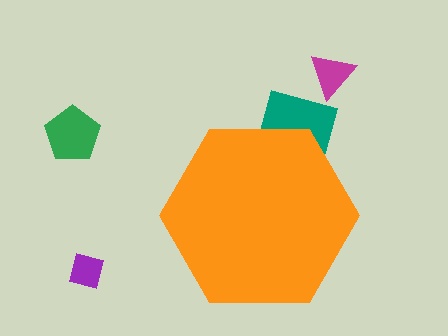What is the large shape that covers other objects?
An orange hexagon.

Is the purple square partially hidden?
No, the purple square is fully visible.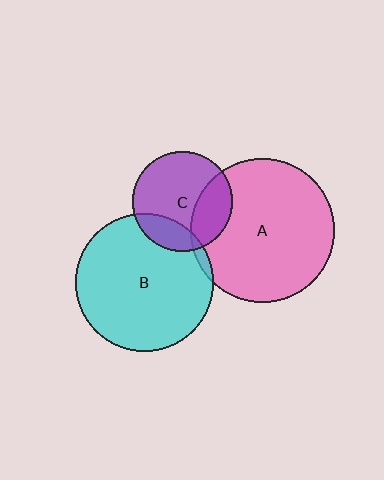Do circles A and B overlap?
Yes.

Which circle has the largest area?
Circle A (pink).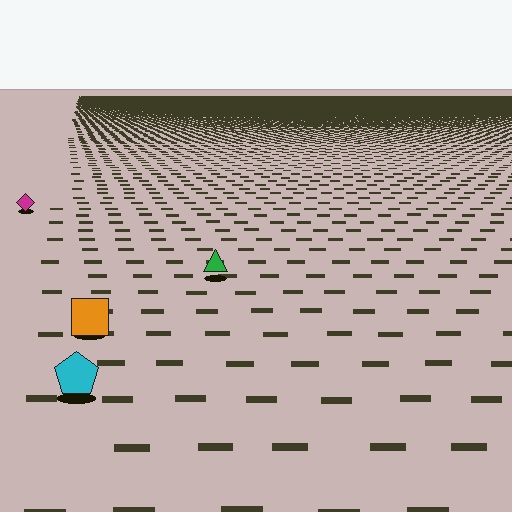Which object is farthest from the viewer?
The magenta diamond is farthest from the viewer. It appears smaller and the ground texture around it is denser.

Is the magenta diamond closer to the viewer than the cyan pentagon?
No. The cyan pentagon is closer — you can tell from the texture gradient: the ground texture is coarser near it.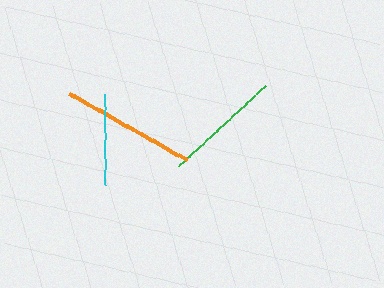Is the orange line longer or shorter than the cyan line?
The orange line is longer than the cyan line.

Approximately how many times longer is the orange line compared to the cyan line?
The orange line is approximately 1.5 times the length of the cyan line.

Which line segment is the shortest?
The cyan line is the shortest at approximately 91 pixels.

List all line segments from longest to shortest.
From longest to shortest: orange, green, cyan.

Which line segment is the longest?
The orange line is the longest at approximately 135 pixels.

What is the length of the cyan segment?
The cyan segment is approximately 91 pixels long.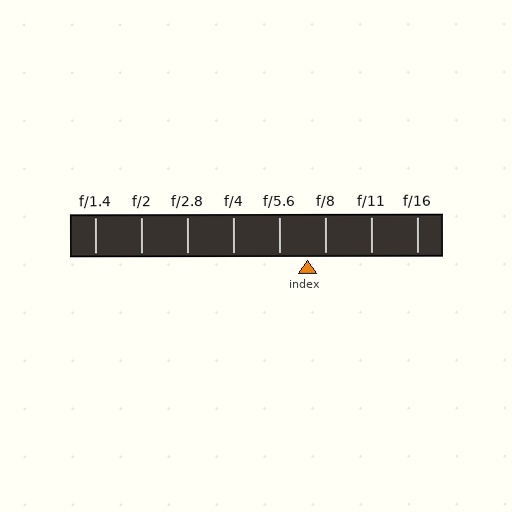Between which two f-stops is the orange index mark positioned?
The index mark is between f/5.6 and f/8.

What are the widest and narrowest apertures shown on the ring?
The widest aperture shown is f/1.4 and the narrowest is f/16.